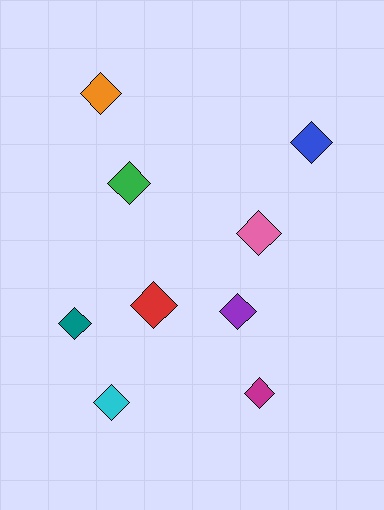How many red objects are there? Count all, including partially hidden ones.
There is 1 red object.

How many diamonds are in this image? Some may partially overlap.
There are 9 diamonds.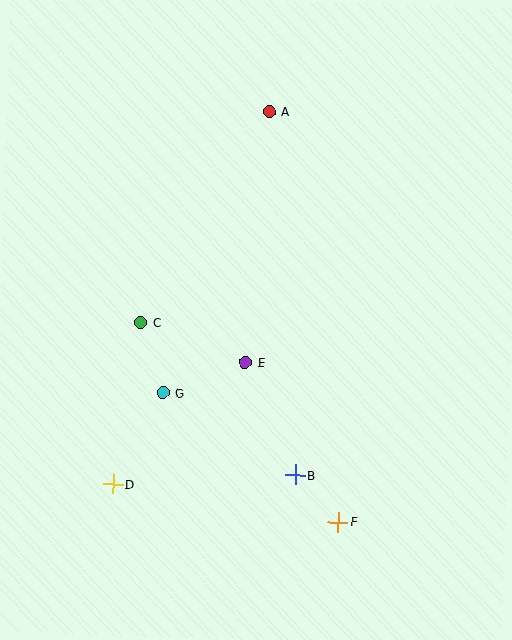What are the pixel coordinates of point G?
Point G is at (163, 393).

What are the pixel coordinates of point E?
Point E is at (245, 362).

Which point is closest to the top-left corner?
Point A is closest to the top-left corner.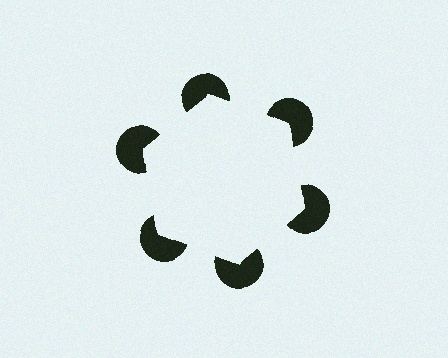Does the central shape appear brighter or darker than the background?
It typically appears slightly brighter than the background, even though no actual brightness change is drawn.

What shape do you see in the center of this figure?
An illusory hexagon — its edges are inferred from the aligned wedge cuts in the pac-man discs, not physically drawn.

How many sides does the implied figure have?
6 sides.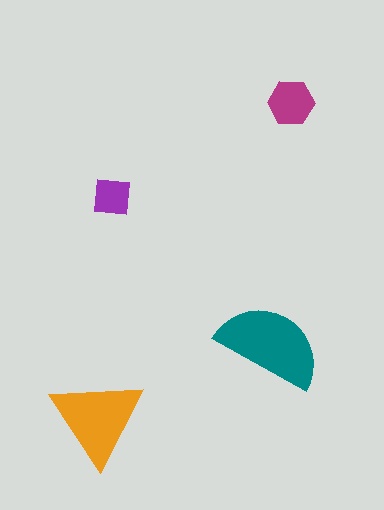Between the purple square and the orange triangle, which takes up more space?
The orange triangle.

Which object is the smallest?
The purple square.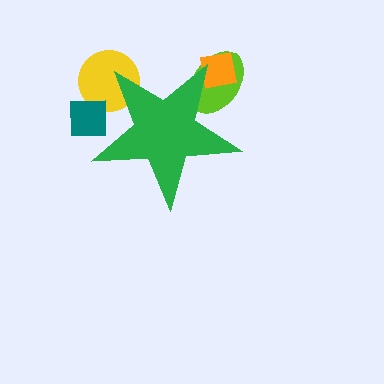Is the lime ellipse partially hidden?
Yes, the lime ellipse is partially hidden behind the green star.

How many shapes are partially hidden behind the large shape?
4 shapes are partially hidden.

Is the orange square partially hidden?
Yes, the orange square is partially hidden behind the green star.